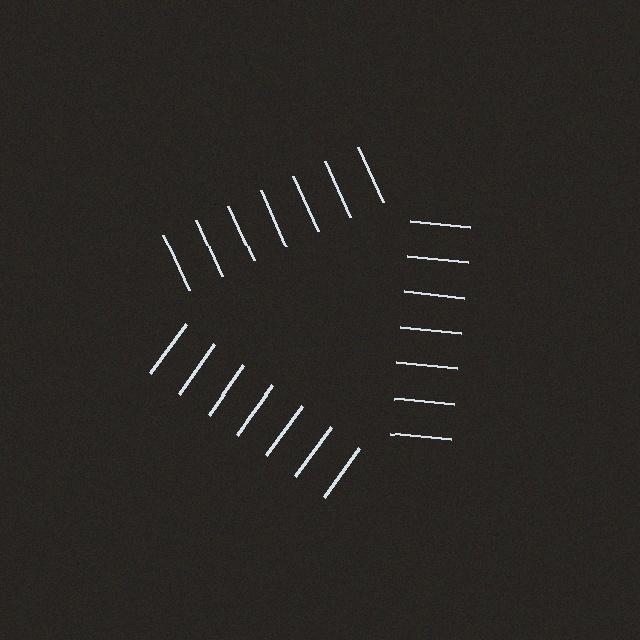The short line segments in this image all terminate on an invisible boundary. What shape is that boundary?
An illusory triangle — the line segments terminate on its edges but no continuous stroke is drawn.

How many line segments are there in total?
21 — 7 along each of the 3 edges.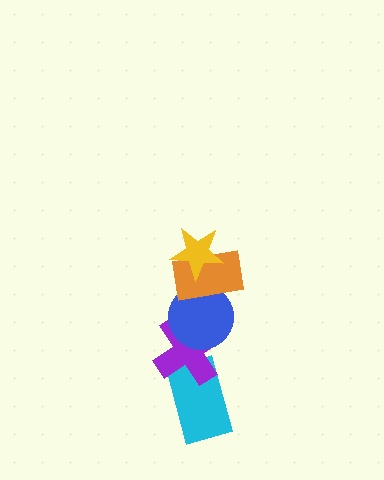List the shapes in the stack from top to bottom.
From top to bottom: the yellow star, the orange rectangle, the blue circle, the purple cross, the cyan rectangle.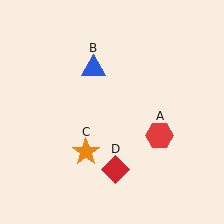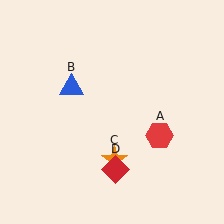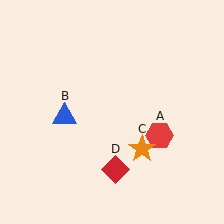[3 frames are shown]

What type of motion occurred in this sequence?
The blue triangle (object B), orange star (object C) rotated counterclockwise around the center of the scene.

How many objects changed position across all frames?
2 objects changed position: blue triangle (object B), orange star (object C).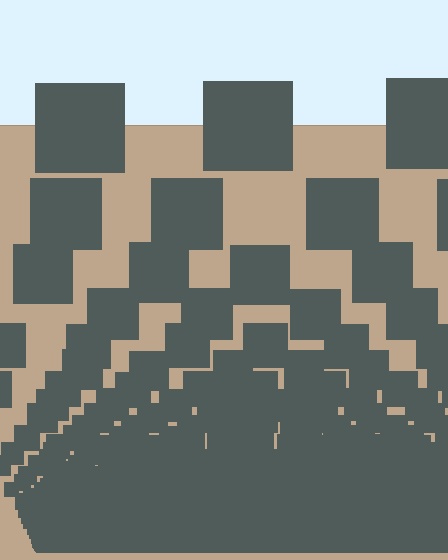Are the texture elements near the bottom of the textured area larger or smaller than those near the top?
Smaller. The gradient is inverted — elements near the bottom are smaller and denser.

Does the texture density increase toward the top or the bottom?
Density increases toward the bottom.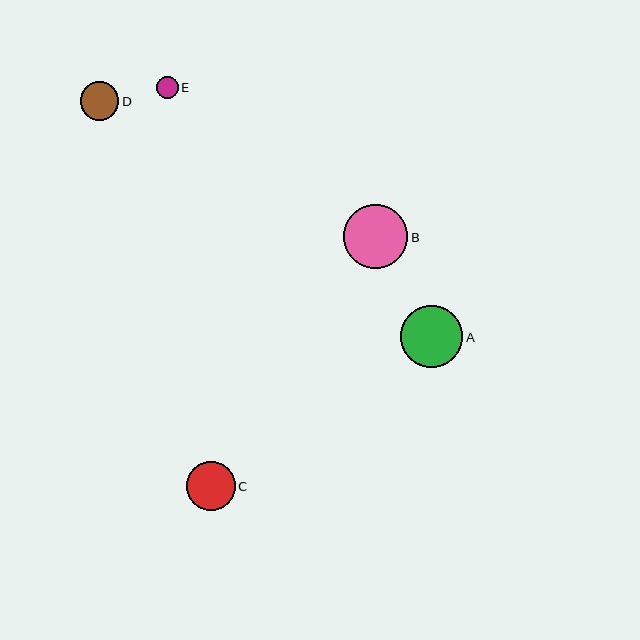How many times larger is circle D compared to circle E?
Circle D is approximately 1.7 times the size of circle E.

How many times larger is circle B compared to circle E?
Circle B is approximately 2.9 times the size of circle E.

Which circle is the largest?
Circle B is the largest with a size of approximately 64 pixels.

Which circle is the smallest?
Circle E is the smallest with a size of approximately 22 pixels.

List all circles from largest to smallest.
From largest to smallest: B, A, C, D, E.